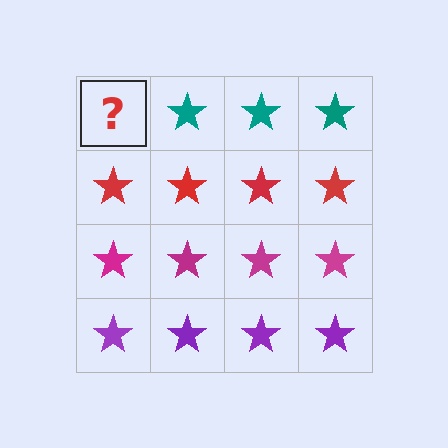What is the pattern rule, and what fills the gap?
The rule is that each row has a consistent color. The gap should be filled with a teal star.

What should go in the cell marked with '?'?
The missing cell should contain a teal star.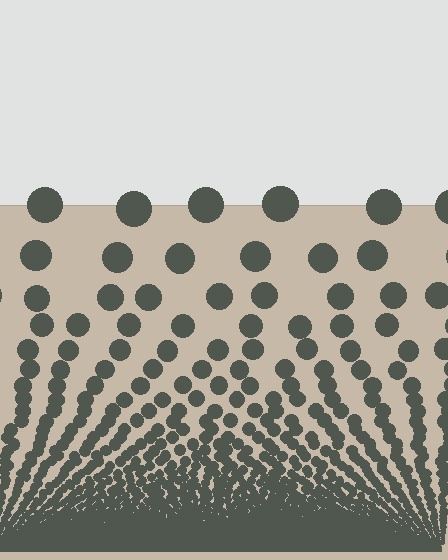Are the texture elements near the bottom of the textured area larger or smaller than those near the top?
Smaller. The gradient is inverted — elements near the bottom are smaller and denser.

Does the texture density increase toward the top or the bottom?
Density increases toward the bottom.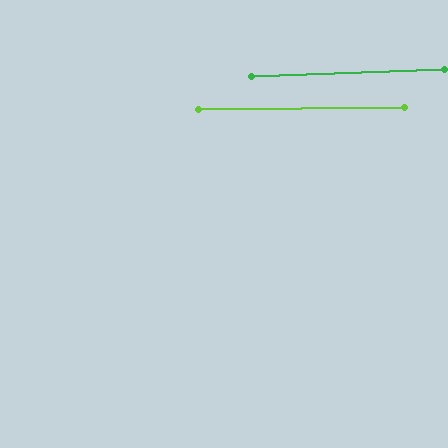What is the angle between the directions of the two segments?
Approximately 2 degrees.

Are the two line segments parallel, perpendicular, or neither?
Parallel — their directions differ by only 1.5°.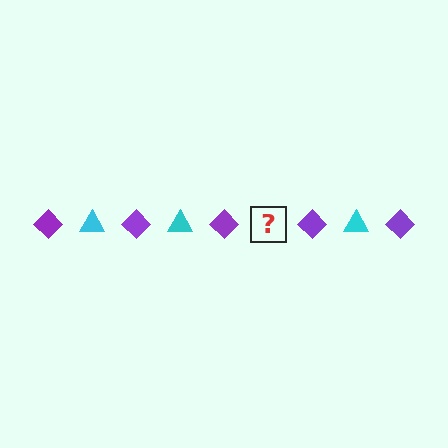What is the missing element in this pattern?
The missing element is a cyan triangle.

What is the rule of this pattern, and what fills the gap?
The rule is that the pattern alternates between purple diamond and cyan triangle. The gap should be filled with a cyan triangle.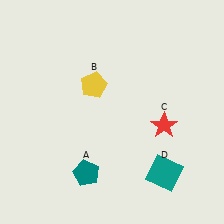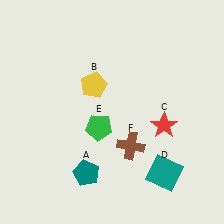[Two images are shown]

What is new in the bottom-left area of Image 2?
A green pentagon (E) was added in the bottom-left area of Image 2.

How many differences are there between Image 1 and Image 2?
There are 2 differences between the two images.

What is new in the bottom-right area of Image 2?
A brown cross (F) was added in the bottom-right area of Image 2.